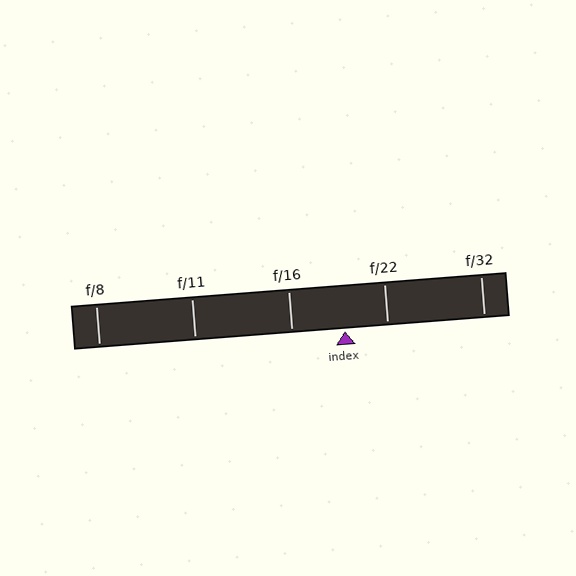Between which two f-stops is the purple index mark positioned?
The index mark is between f/16 and f/22.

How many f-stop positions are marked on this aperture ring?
There are 5 f-stop positions marked.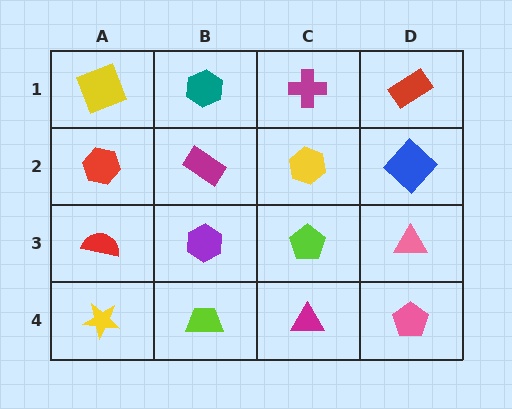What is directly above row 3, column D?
A blue diamond.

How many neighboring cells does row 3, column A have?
3.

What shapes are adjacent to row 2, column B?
A teal hexagon (row 1, column B), a purple hexagon (row 3, column B), a red hexagon (row 2, column A), a yellow hexagon (row 2, column C).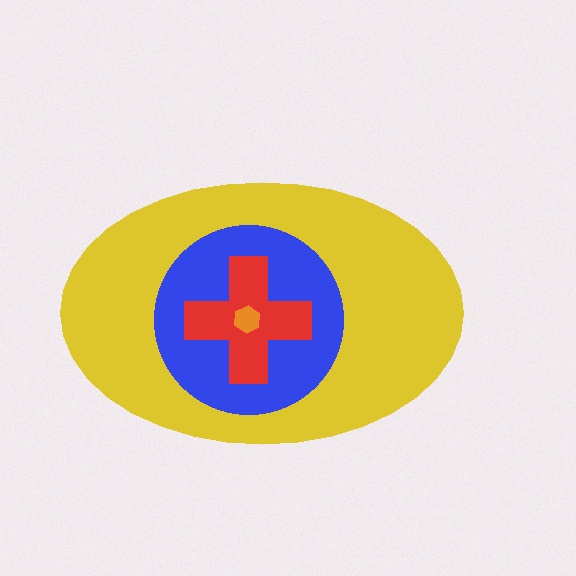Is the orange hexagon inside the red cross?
Yes.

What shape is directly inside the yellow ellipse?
The blue circle.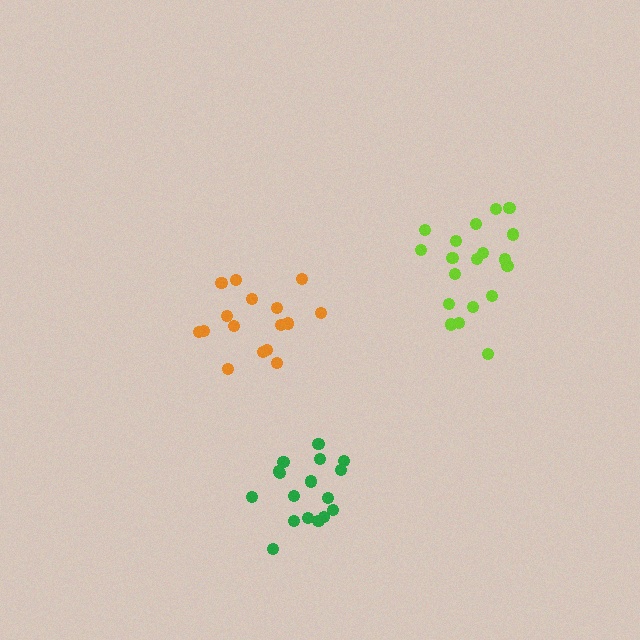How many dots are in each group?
Group 1: 19 dots, Group 2: 16 dots, Group 3: 17 dots (52 total).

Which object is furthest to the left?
The orange cluster is leftmost.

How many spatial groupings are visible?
There are 3 spatial groupings.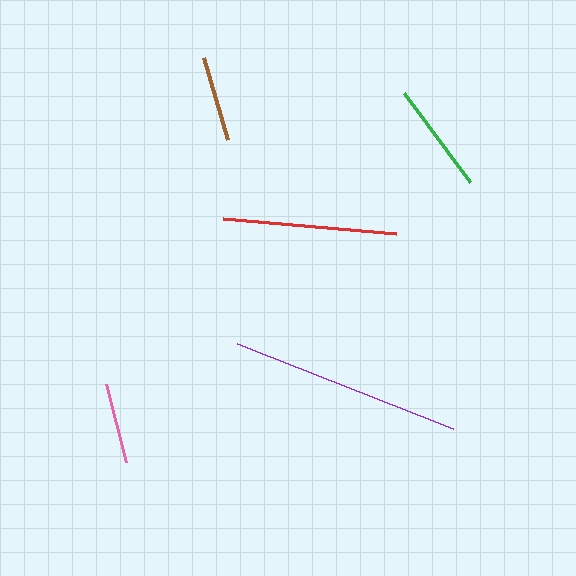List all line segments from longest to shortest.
From longest to shortest: purple, red, green, brown, pink.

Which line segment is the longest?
The purple line is the longest at approximately 232 pixels.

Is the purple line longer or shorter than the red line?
The purple line is longer than the red line.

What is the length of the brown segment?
The brown segment is approximately 85 pixels long.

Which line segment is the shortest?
The pink line is the shortest at approximately 81 pixels.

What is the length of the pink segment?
The pink segment is approximately 81 pixels long.